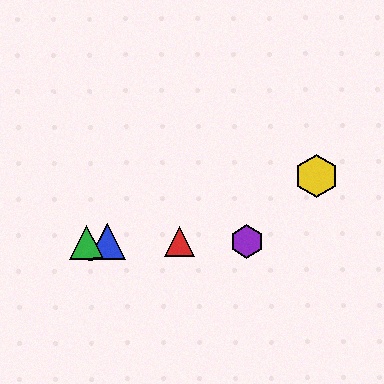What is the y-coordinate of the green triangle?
The green triangle is at y≈242.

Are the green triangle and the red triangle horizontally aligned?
Yes, both are at y≈242.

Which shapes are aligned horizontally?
The red triangle, the blue triangle, the green triangle, the purple hexagon are aligned horizontally.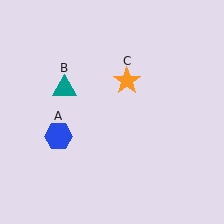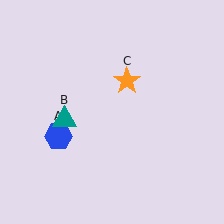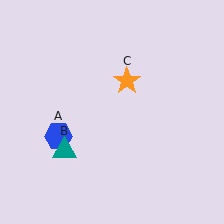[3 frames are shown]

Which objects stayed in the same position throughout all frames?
Blue hexagon (object A) and orange star (object C) remained stationary.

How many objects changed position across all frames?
1 object changed position: teal triangle (object B).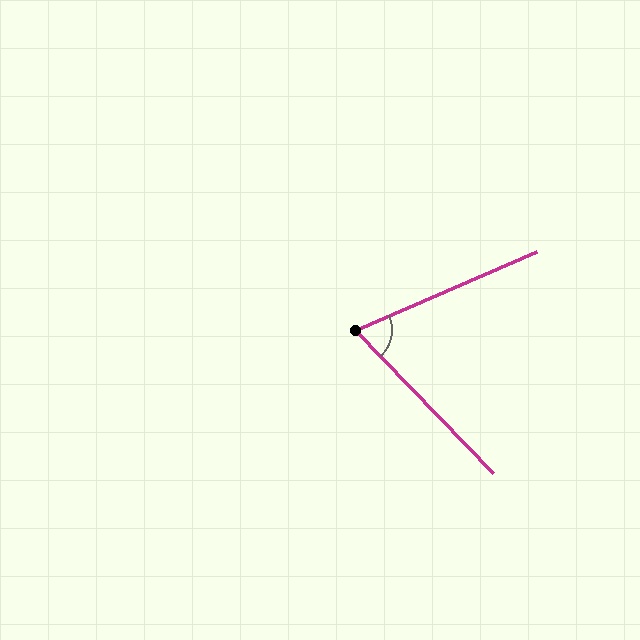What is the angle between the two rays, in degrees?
Approximately 70 degrees.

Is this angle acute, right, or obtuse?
It is acute.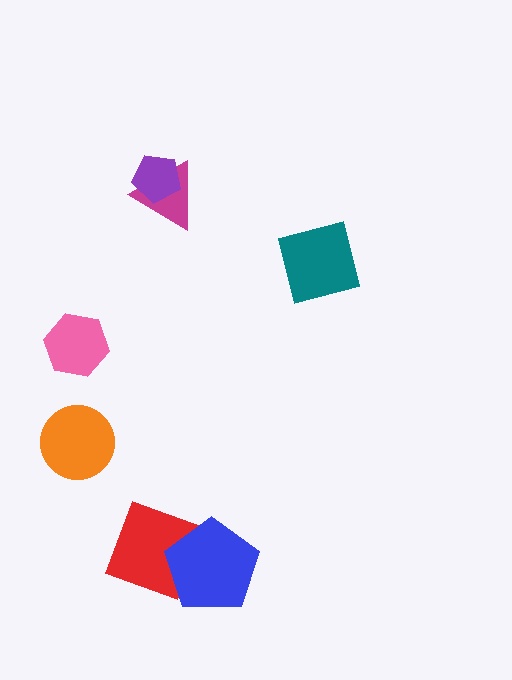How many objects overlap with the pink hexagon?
0 objects overlap with the pink hexagon.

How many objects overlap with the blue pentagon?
1 object overlaps with the blue pentagon.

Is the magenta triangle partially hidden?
Yes, it is partially covered by another shape.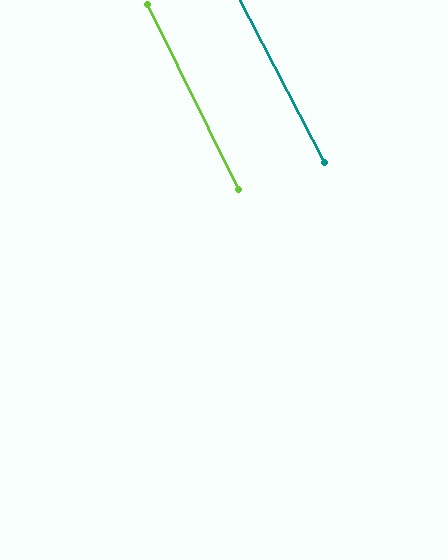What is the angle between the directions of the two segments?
Approximately 1 degree.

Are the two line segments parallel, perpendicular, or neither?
Parallel — their directions differ by only 1.2°.